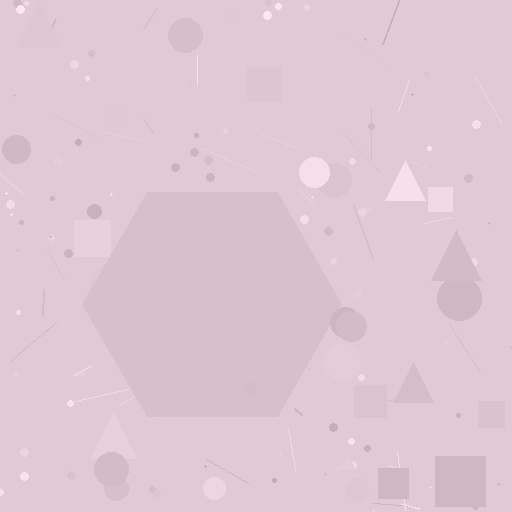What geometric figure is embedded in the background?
A hexagon is embedded in the background.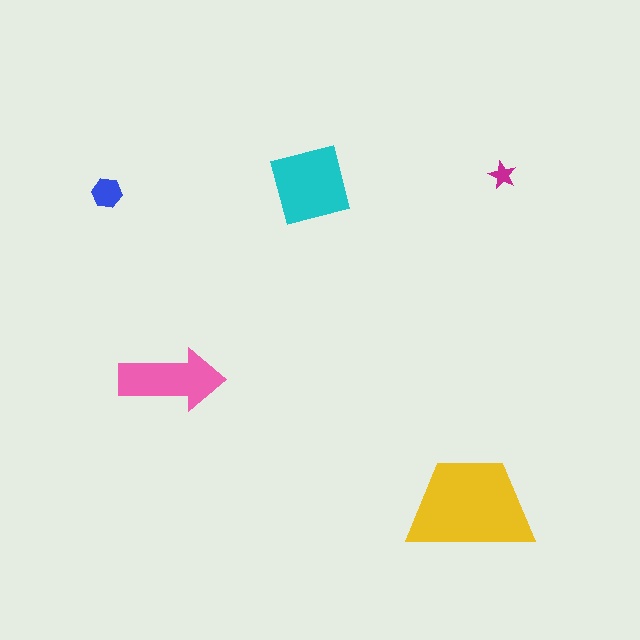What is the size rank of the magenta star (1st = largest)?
5th.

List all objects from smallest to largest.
The magenta star, the blue hexagon, the pink arrow, the cyan square, the yellow trapezoid.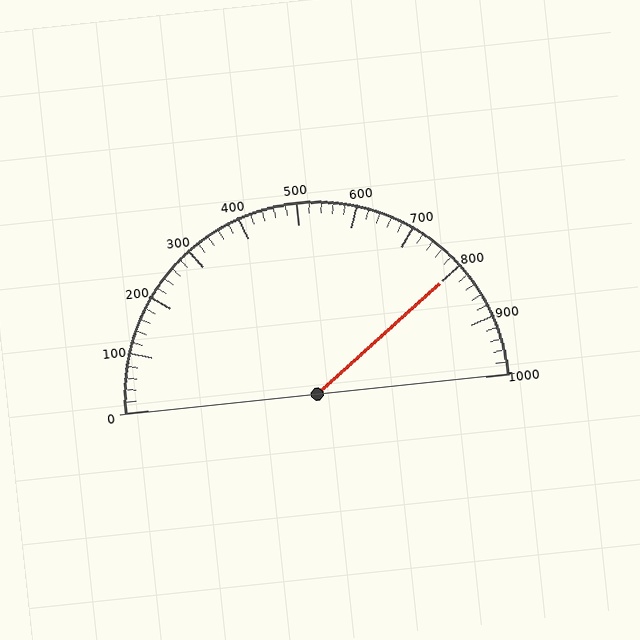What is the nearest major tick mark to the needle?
The nearest major tick mark is 800.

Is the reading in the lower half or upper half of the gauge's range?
The reading is in the upper half of the range (0 to 1000).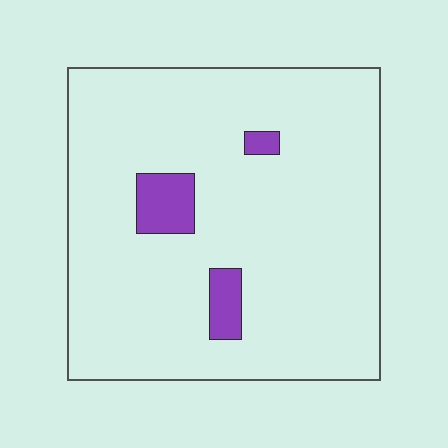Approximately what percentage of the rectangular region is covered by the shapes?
Approximately 5%.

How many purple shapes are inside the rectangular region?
3.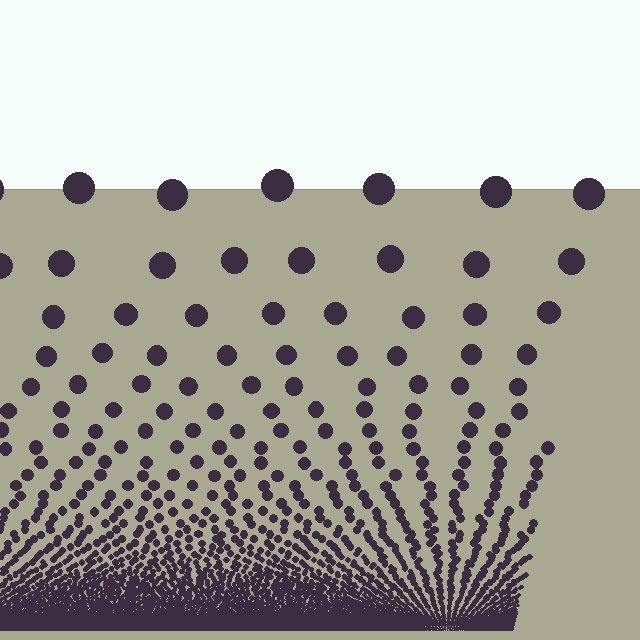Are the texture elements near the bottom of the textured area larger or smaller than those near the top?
Smaller. The gradient is inverted — elements near the bottom are smaller and denser.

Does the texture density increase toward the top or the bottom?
Density increases toward the bottom.